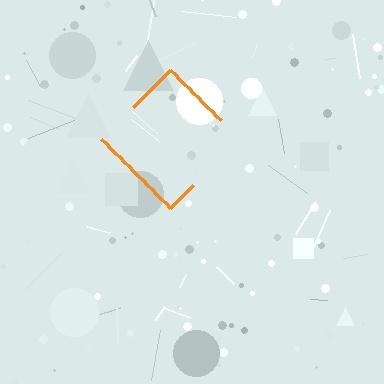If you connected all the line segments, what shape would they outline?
They would outline a diamond.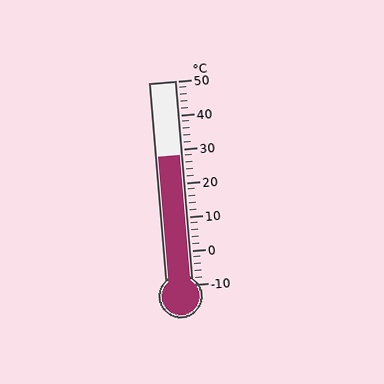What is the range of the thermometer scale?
The thermometer scale ranges from -10°C to 50°C.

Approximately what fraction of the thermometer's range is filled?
The thermometer is filled to approximately 65% of its range.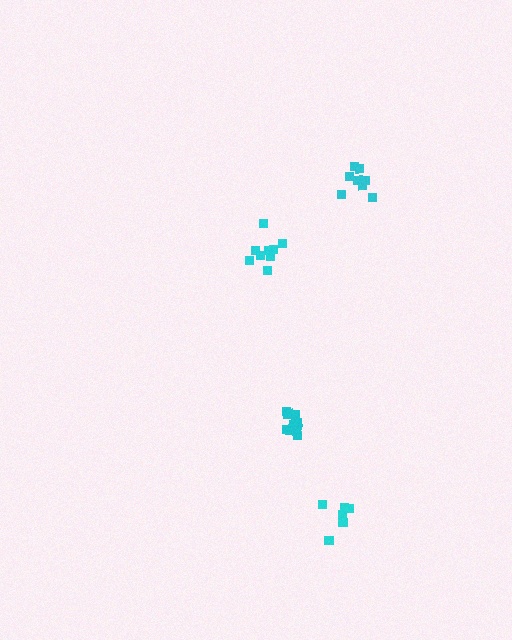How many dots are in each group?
Group 1: 7 dots, Group 2: 9 dots, Group 3: 8 dots, Group 4: 12 dots (36 total).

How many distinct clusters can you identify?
There are 4 distinct clusters.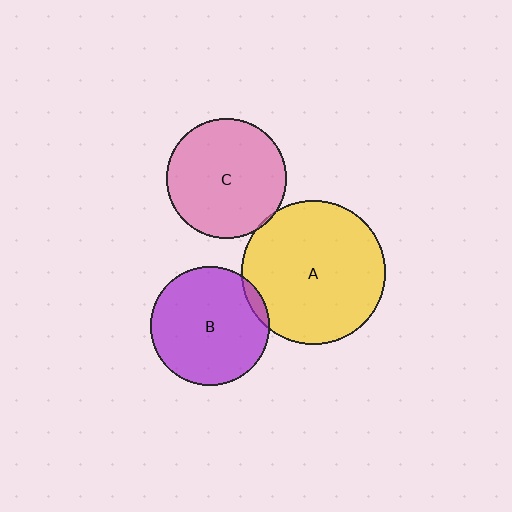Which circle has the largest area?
Circle A (yellow).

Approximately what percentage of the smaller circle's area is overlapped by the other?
Approximately 5%.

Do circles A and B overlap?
Yes.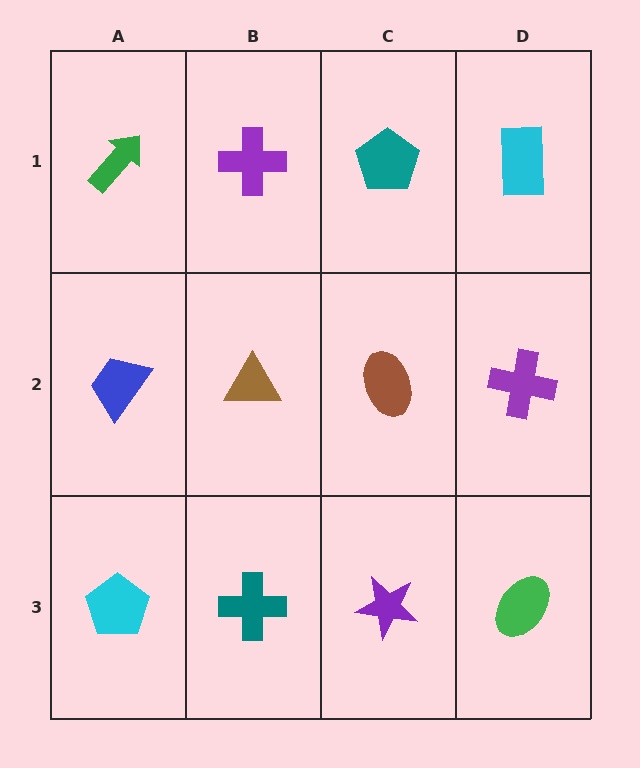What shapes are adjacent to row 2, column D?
A cyan rectangle (row 1, column D), a green ellipse (row 3, column D), a brown ellipse (row 2, column C).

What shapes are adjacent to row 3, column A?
A blue trapezoid (row 2, column A), a teal cross (row 3, column B).